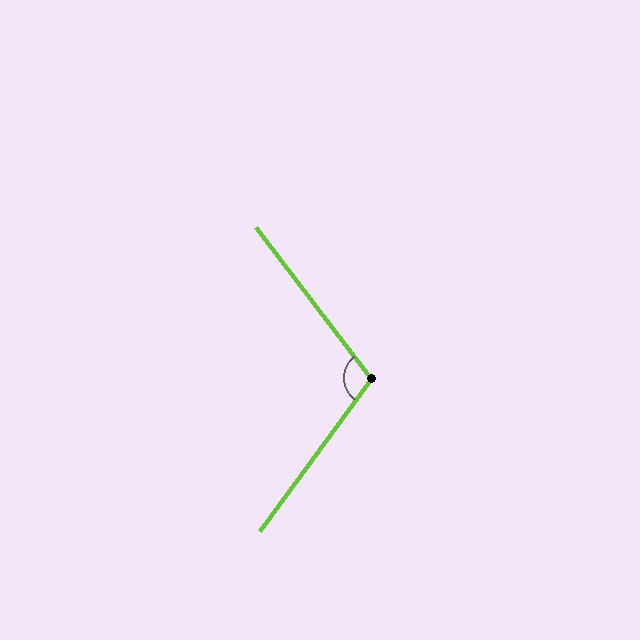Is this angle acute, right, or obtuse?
It is obtuse.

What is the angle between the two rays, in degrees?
Approximately 107 degrees.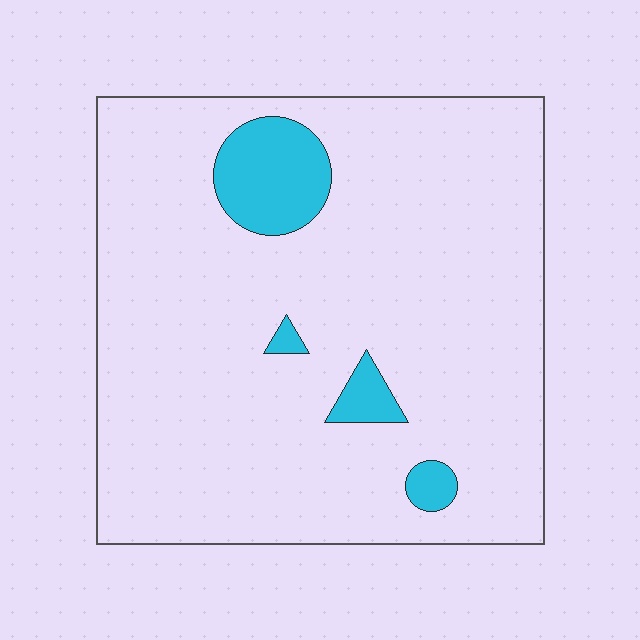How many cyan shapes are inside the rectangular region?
4.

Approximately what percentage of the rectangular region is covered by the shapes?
Approximately 10%.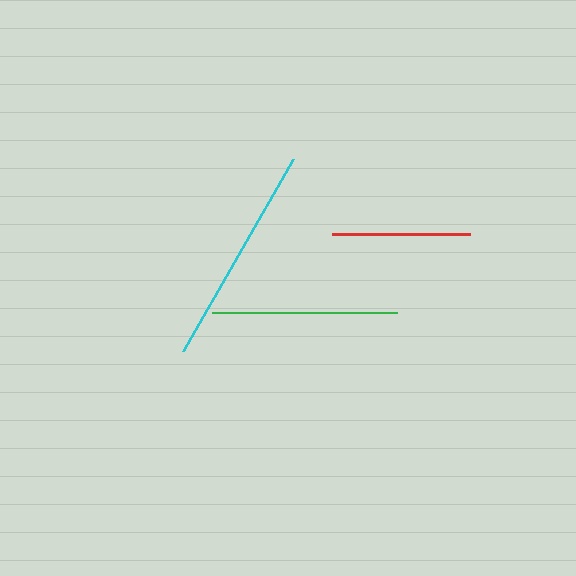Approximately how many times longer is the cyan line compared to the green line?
The cyan line is approximately 1.2 times the length of the green line.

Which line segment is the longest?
The cyan line is the longest at approximately 221 pixels.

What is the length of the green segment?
The green segment is approximately 185 pixels long.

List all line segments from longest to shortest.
From longest to shortest: cyan, green, red.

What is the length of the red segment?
The red segment is approximately 138 pixels long.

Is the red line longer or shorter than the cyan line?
The cyan line is longer than the red line.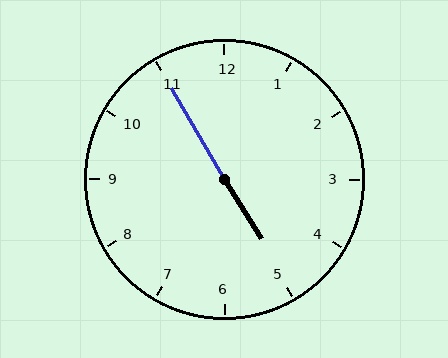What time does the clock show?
4:55.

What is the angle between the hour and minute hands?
Approximately 178 degrees.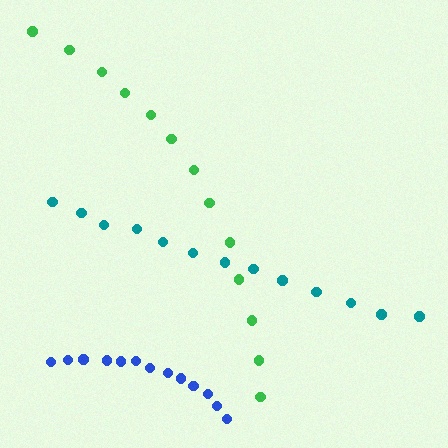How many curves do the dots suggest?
There are 3 distinct paths.